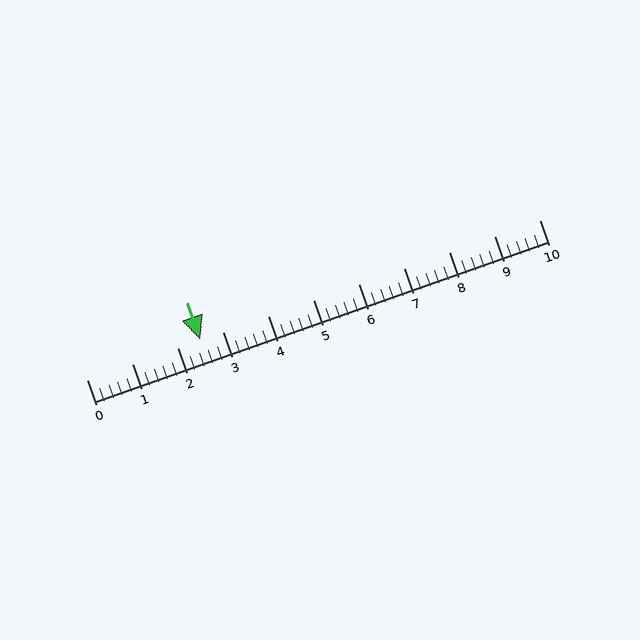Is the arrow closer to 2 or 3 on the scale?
The arrow is closer to 3.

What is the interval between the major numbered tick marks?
The major tick marks are spaced 1 units apart.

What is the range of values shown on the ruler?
The ruler shows values from 0 to 10.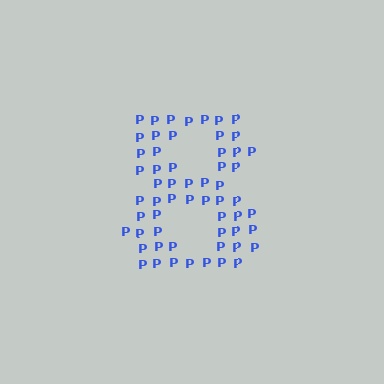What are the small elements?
The small elements are letter P's.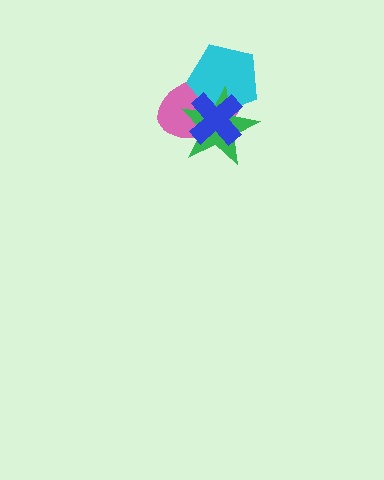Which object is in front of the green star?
The blue cross is in front of the green star.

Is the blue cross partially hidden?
No, no other shape covers it.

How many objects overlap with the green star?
3 objects overlap with the green star.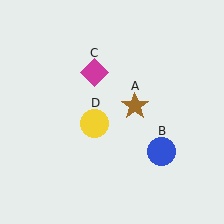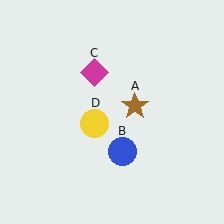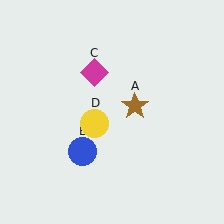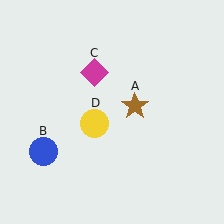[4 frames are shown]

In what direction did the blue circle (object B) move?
The blue circle (object B) moved left.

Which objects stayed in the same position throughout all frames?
Brown star (object A) and magenta diamond (object C) and yellow circle (object D) remained stationary.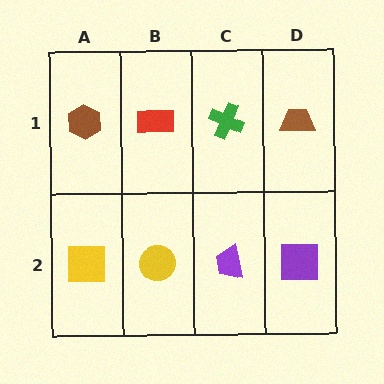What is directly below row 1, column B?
A yellow circle.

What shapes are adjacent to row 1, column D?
A purple square (row 2, column D), a green cross (row 1, column C).